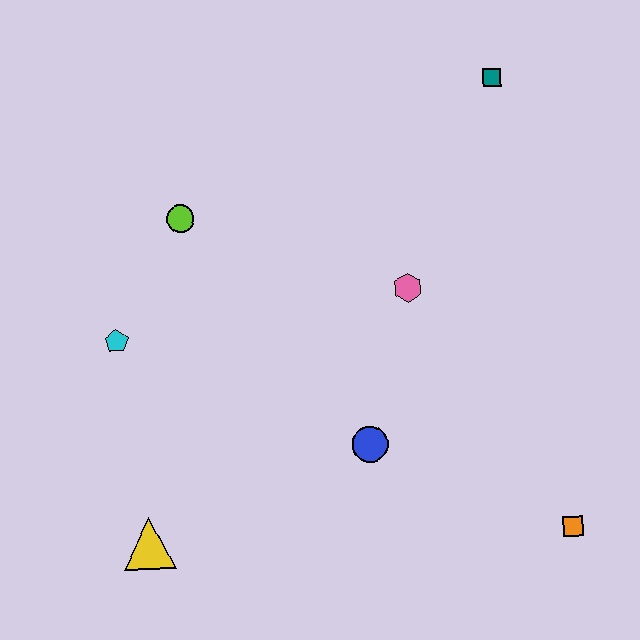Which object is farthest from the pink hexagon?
The yellow triangle is farthest from the pink hexagon.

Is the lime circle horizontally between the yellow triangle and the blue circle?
Yes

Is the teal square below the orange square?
No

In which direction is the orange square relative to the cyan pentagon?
The orange square is to the right of the cyan pentagon.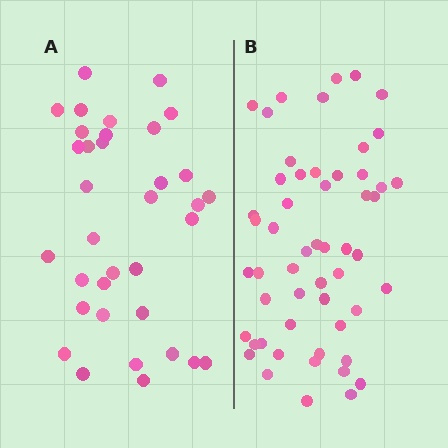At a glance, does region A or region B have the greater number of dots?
Region B (the right region) has more dots.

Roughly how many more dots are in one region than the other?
Region B has approximately 20 more dots than region A.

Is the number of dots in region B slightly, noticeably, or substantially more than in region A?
Region B has substantially more. The ratio is roughly 1.5 to 1.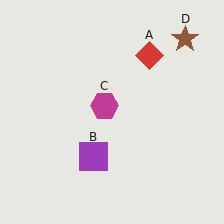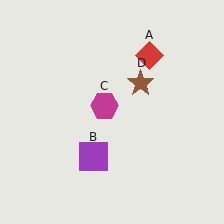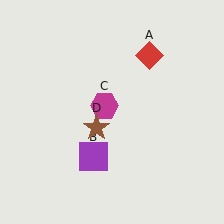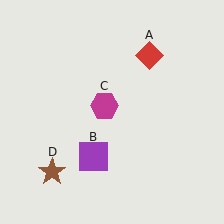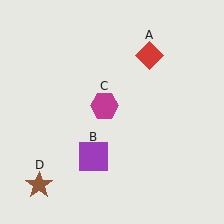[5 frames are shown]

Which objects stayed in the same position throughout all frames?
Red diamond (object A) and purple square (object B) and magenta hexagon (object C) remained stationary.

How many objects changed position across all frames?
1 object changed position: brown star (object D).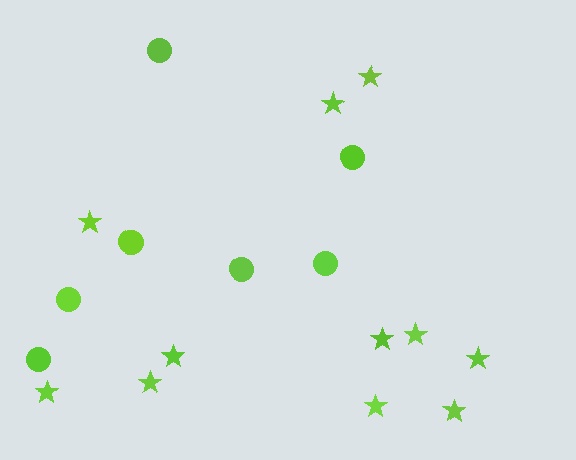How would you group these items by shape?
There are 2 groups: one group of circles (7) and one group of stars (11).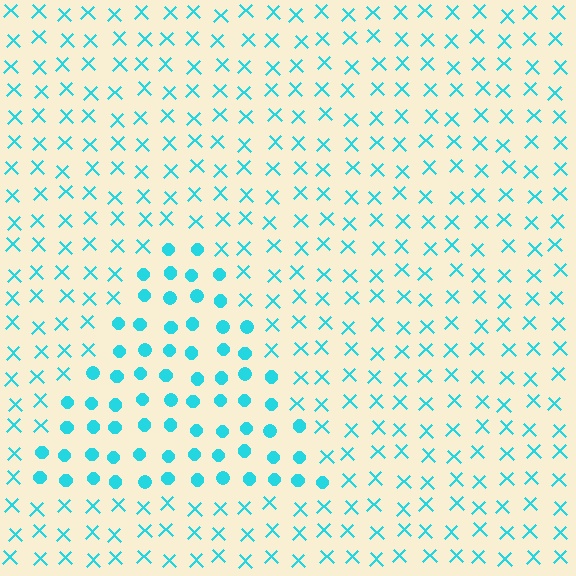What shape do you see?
I see a triangle.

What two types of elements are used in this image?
The image uses circles inside the triangle region and X marks outside it.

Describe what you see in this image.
The image is filled with small cyan elements arranged in a uniform grid. A triangle-shaped region contains circles, while the surrounding area contains X marks. The boundary is defined purely by the change in element shape.